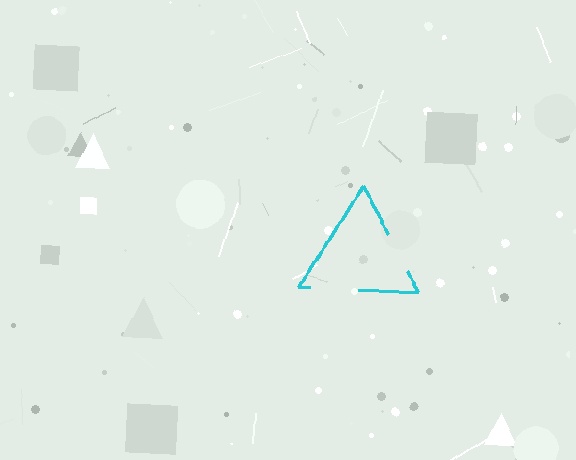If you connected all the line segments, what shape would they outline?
They would outline a triangle.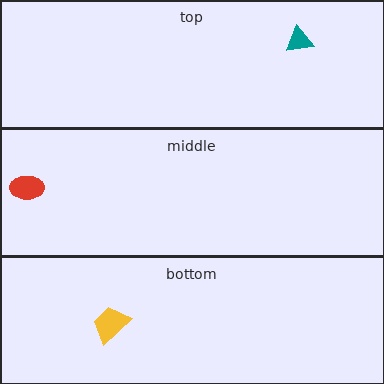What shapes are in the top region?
The teal triangle.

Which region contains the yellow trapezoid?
The bottom region.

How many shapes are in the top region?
1.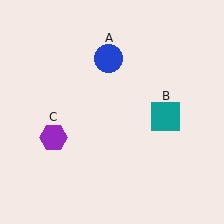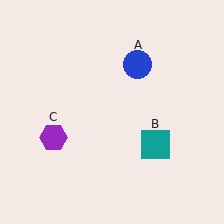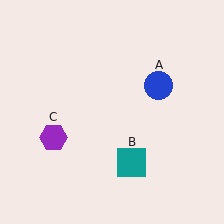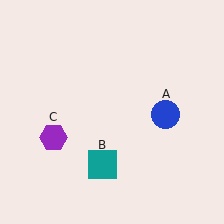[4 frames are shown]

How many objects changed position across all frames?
2 objects changed position: blue circle (object A), teal square (object B).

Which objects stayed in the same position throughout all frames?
Purple hexagon (object C) remained stationary.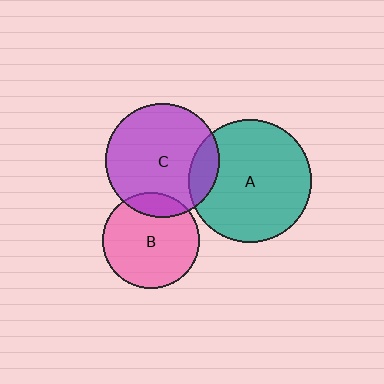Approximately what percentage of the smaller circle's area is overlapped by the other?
Approximately 15%.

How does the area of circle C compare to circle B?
Approximately 1.4 times.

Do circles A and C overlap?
Yes.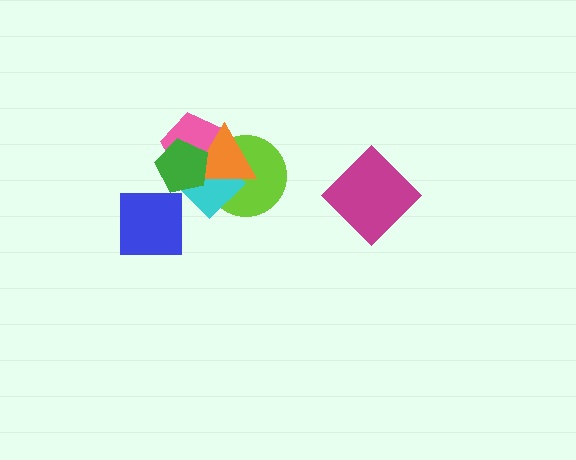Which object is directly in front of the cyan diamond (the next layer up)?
The pink pentagon is directly in front of the cyan diamond.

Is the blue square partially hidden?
No, no other shape covers it.